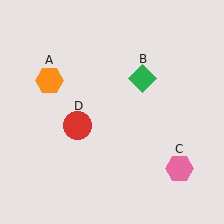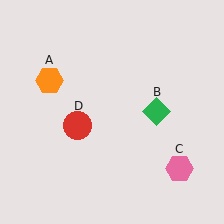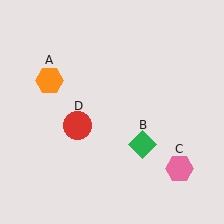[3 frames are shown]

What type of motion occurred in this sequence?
The green diamond (object B) rotated clockwise around the center of the scene.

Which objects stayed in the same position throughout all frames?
Orange hexagon (object A) and pink hexagon (object C) and red circle (object D) remained stationary.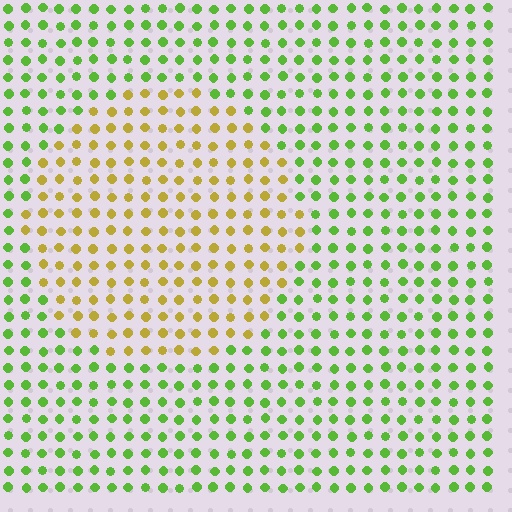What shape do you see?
I see a circle.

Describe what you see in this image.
The image is filled with small lime elements in a uniform arrangement. A circle-shaped region is visible where the elements are tinted to a slightly different hue, forming a subtle color boundary.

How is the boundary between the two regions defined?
The boundary is defined purely by a slight shift in hue (about 52 degrees). Spacing, size, and orientation are identical on both sides.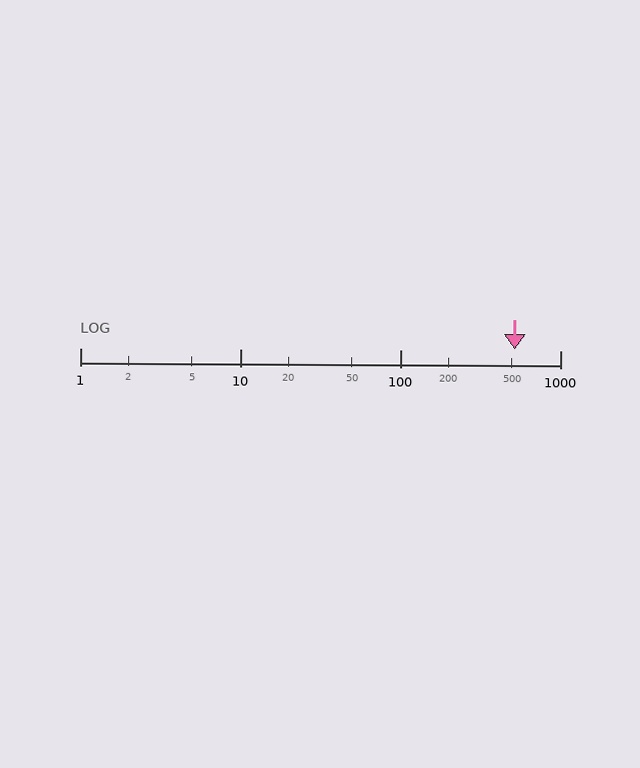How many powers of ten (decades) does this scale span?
The scale spans 3 decades, from 1 to 1000.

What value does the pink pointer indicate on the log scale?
The pointer indicates approximately 520.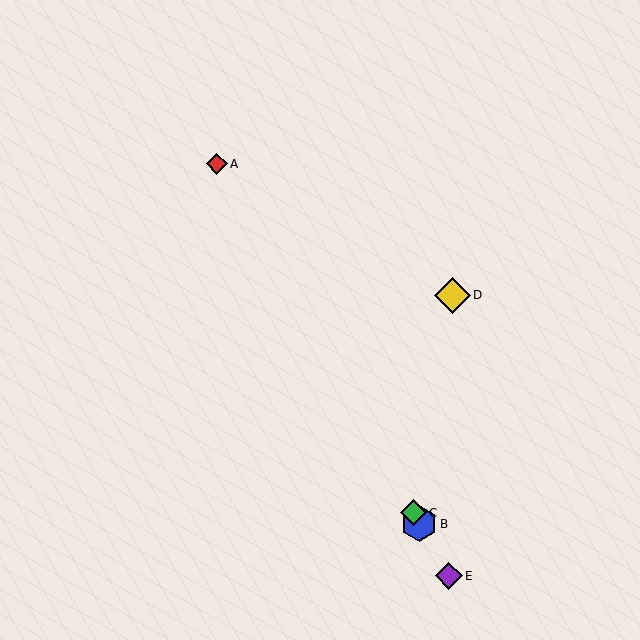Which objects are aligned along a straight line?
Objects A, B, C, E are aligned along a straight line.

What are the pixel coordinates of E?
Object E is at (449, 576).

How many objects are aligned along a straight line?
4 objects (A, B, C, E) are aligned along a straight line.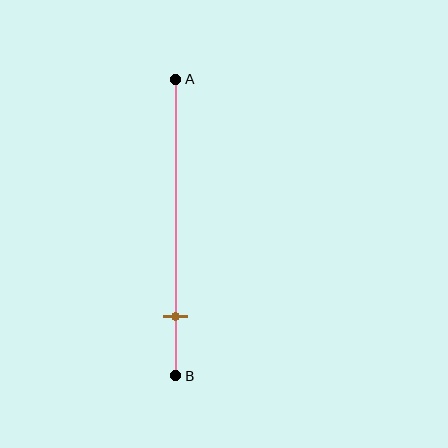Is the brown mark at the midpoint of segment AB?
No, the mark is at about 80% from A, not at the 50% midpoint.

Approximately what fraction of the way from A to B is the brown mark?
The brown mark is approximately 80% of the way from A to B.